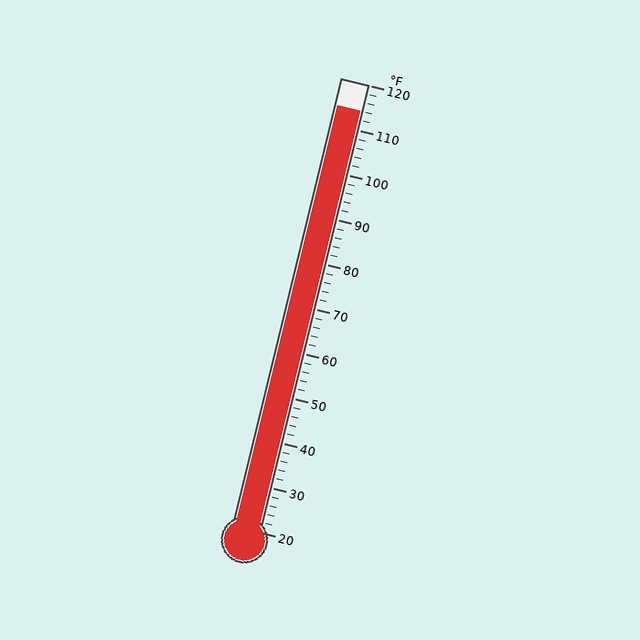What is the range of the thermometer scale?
The thermometer scale ranges from 20°F to 120°F.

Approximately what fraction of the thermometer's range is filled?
The thermometer is filled to approximately 95% of its range.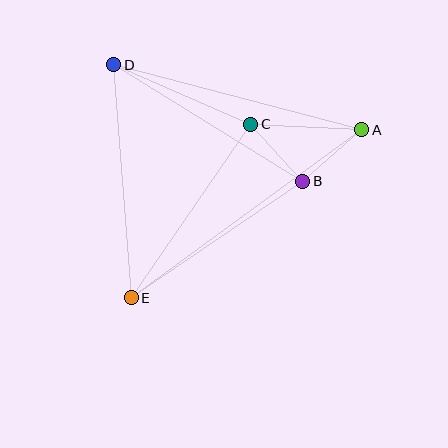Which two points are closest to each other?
Points B and C are closest to each other.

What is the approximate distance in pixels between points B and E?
The distance between B and E is approximately 207 pixels.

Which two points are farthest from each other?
Points A and E are farthest from each other.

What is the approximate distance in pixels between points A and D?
The distance between A and D is approximately 256 pixels.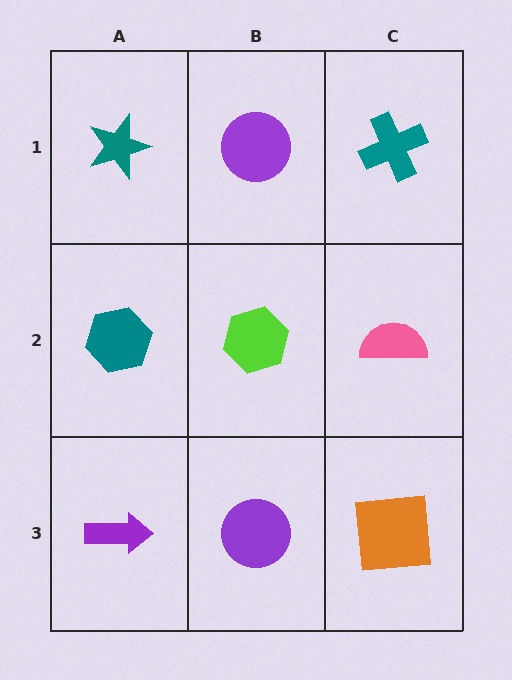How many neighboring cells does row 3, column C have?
2.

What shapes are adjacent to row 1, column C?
A pink semicircle (row 2, column C), a purple circle (row 1, column B).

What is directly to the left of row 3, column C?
A purple circle.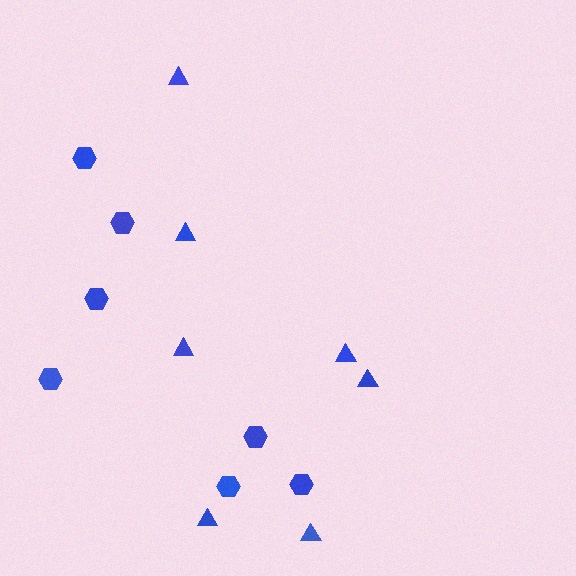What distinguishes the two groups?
There are 2 groups: one group of triangles (7) and one group of hexagons (7).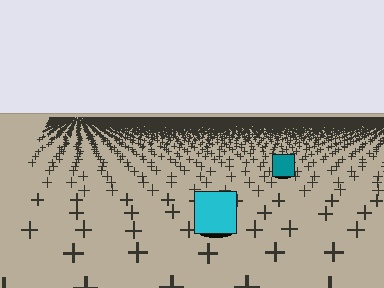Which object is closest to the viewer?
The cyan square is closest. The texture marks near it are larger and more spread out.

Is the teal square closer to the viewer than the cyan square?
No. The cyan square is closer — you can tell from the texture gradient: the ground texture is coarser near it.